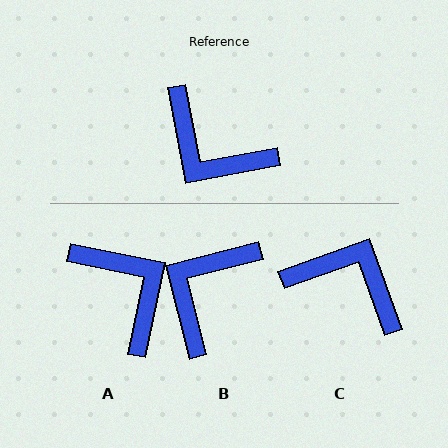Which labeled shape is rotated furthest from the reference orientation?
C, about 171 degrees away.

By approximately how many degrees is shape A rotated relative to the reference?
Approximately 158 degrees counter-clockwise.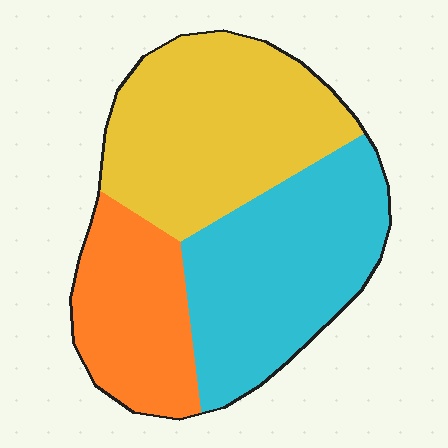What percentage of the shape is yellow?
Yellow takes up between a quarter and a half of the shape.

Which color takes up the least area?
Orange, at roughly 25%.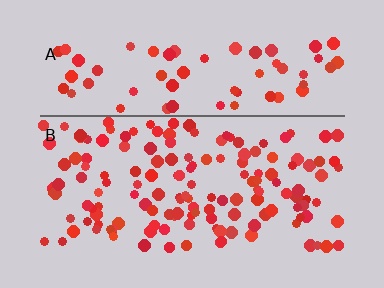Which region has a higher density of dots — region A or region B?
B (the bottom).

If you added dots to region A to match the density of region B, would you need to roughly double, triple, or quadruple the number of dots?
Approximately double.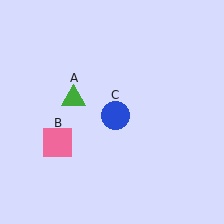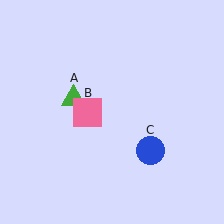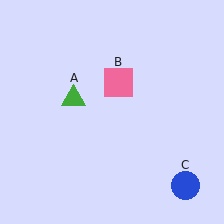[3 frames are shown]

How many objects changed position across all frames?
2 objects changed position: pink square (object B), blue circle (object C).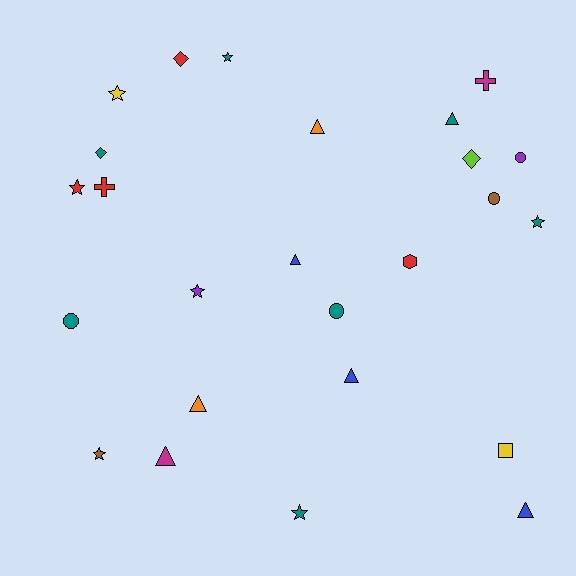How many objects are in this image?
There are 25 objects.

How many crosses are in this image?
There are 2 crosses.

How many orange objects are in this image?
There are 2 orange objects.